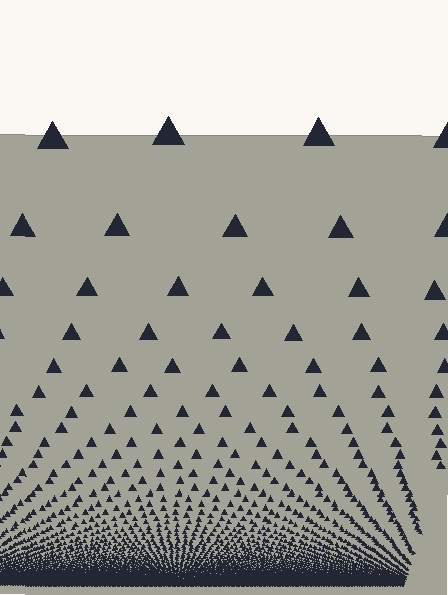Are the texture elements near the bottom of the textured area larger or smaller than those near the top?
Smaller. The gradient is inverted — elements near the bottom are smaller and denser.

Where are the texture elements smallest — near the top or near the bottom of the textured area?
Near the bottom.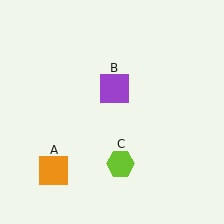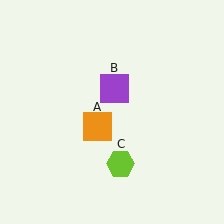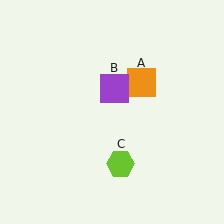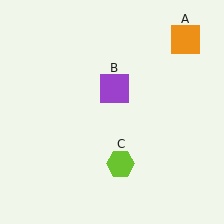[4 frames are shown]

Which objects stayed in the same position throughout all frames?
Purple square (object B) and lime hexagon (object C) remained stationary.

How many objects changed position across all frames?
1 object changed position: orange square (object A).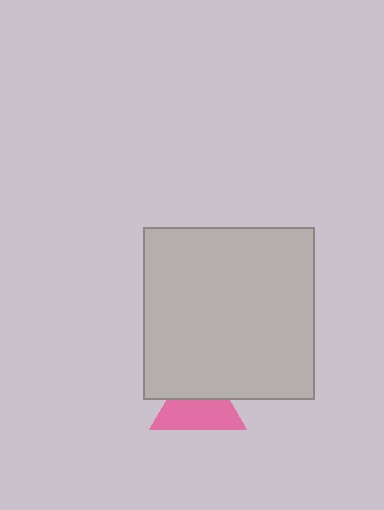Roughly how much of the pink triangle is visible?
About half of it is visible (roughly 59%).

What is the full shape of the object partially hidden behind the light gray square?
The partially hidden object is a pink triangle.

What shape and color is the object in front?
The object in front is a light gray square.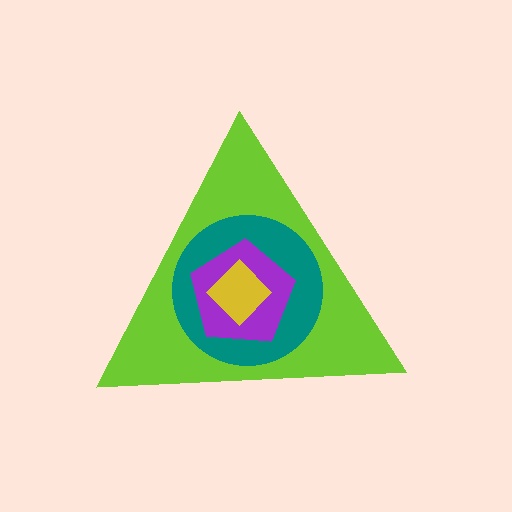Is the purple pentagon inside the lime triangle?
Yes.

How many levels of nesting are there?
4.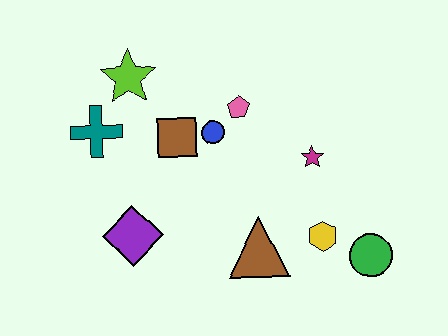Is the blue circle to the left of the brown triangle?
Yes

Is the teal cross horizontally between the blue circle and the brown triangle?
No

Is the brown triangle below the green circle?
No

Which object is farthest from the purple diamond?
The green circle is farthest from the purple diamond.